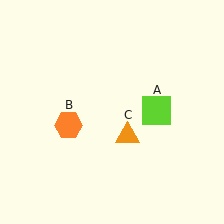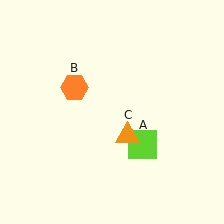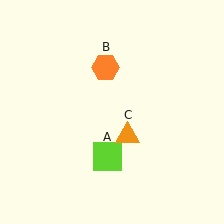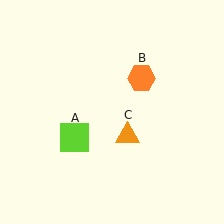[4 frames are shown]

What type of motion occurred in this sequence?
The lime square (object A), orange hexagon (object B) rotated clockwise around the center of the scene.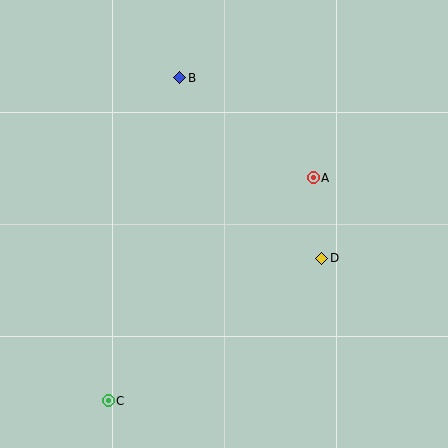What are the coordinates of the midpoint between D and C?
The midpoint between D and C is at (215, 330).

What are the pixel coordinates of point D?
Point D is at (322, 258).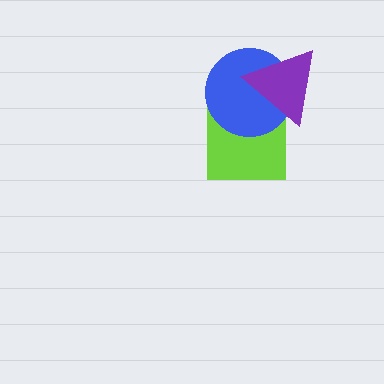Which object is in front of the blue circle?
The purple triangle is in front of the blue circle.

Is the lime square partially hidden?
Yes, it is partially covered by another shape.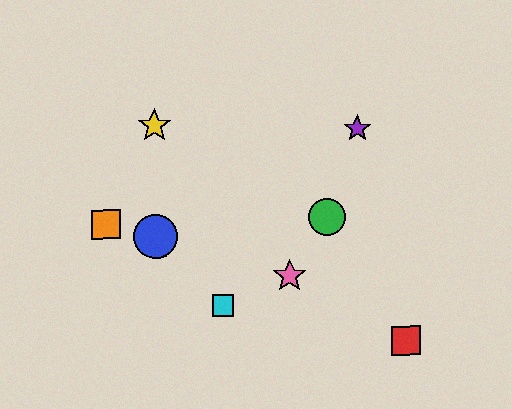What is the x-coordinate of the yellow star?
The yellow star is at x≈155.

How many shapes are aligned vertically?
2 shapes (the blue circle, the yellow star) are aligned vertically.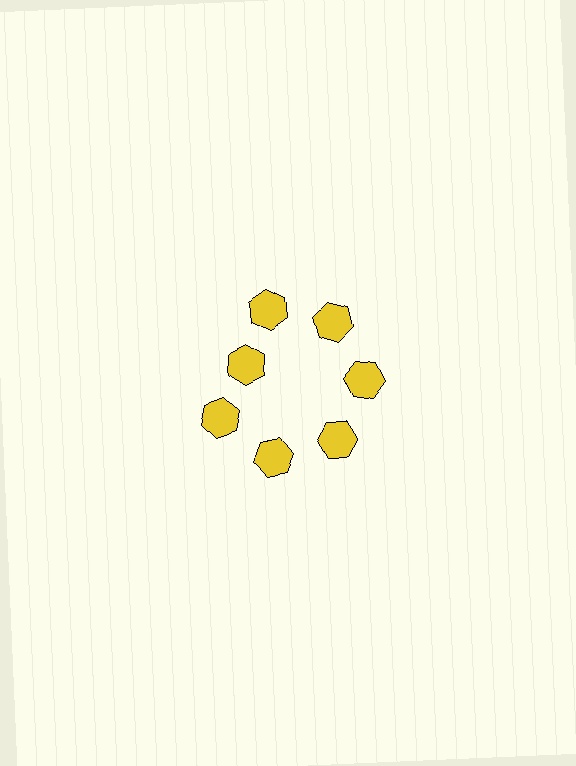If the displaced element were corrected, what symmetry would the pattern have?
It would have 7-fold rotational symmetry — the pattern would map onto itself every 51 degrees.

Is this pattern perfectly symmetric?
No. The 7 yellow hexagons are arranged in a ring, but one element near the 10 o'clock position is pulled inward toward the center, breaking the 7-fold rotational symmetry.